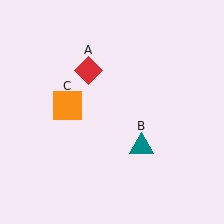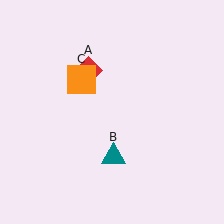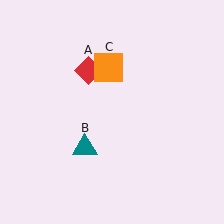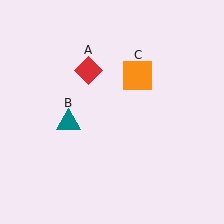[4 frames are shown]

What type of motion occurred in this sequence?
The teal triangle (object B), orange square (object C) rotated clockwise around the center of the scene.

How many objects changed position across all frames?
2 objects changed position: teal triangle (object B), orange square (object C).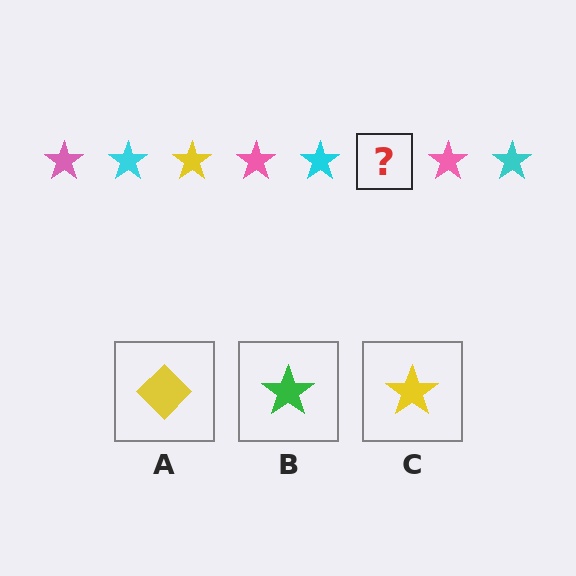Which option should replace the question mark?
Option C.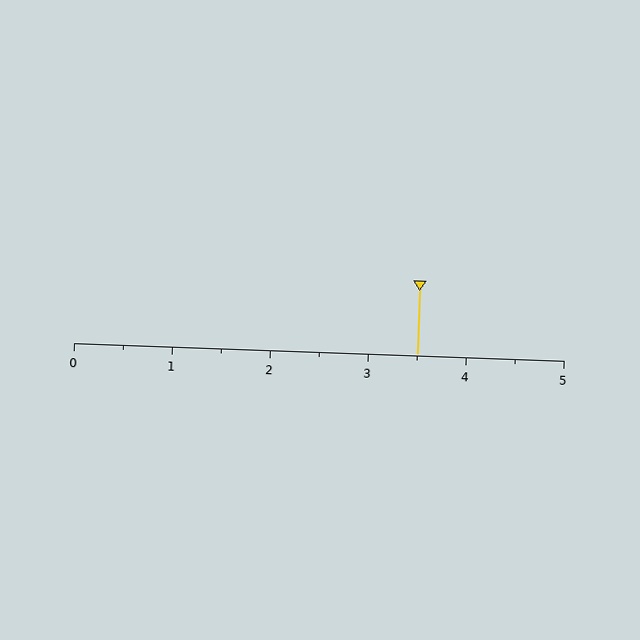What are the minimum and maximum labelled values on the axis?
The axis runs from 0 to 5.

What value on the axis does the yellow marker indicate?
The marker indicates approximately 3.5.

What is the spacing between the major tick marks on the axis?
The major ticks are spaced 1 apart.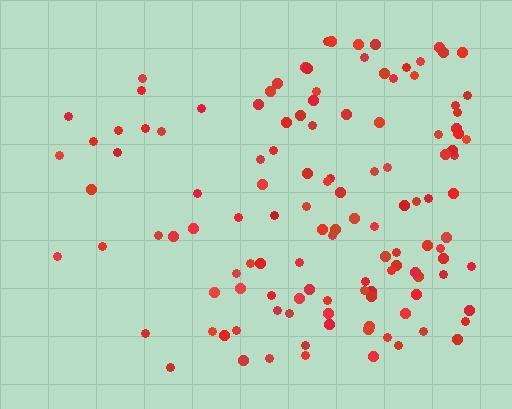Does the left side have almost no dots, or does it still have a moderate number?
Still a moderate number, just noticeably fewer than the right.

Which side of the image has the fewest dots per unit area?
The left.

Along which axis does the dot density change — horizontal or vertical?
Horizontal.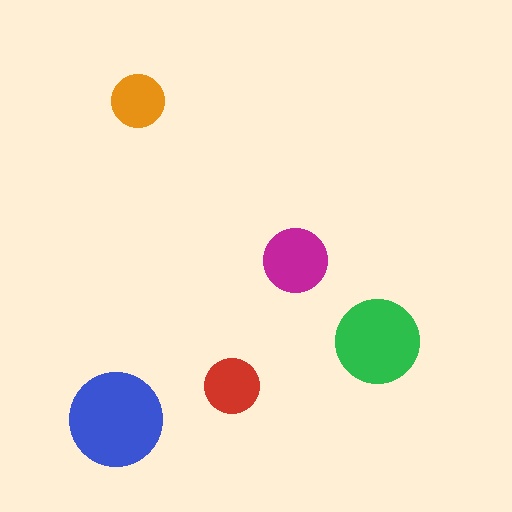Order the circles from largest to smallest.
the blue one, the green one, the magenta one, the red one, the orange one.